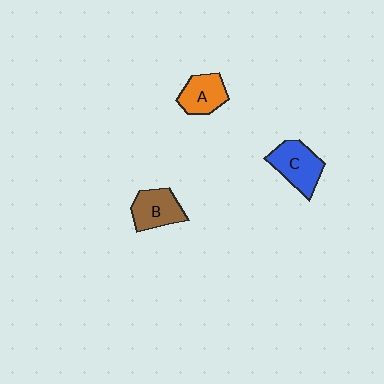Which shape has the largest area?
Shape C (blue).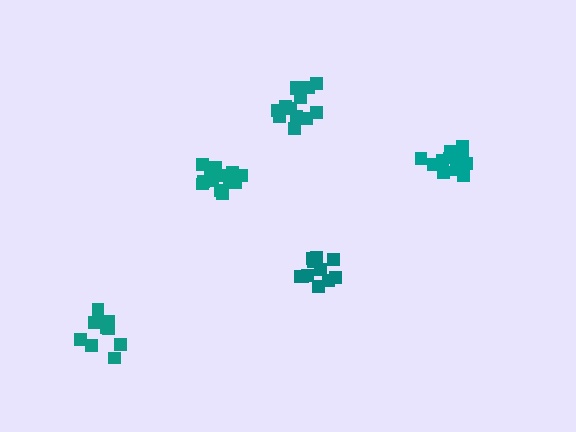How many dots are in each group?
Group 1: 13 dots, Group 2: 10 dots, Group 3: 12 dots, Group 4: 13 dots, Group 5: 11 dots (59 total).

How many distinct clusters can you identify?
There are 5 distinct clusters.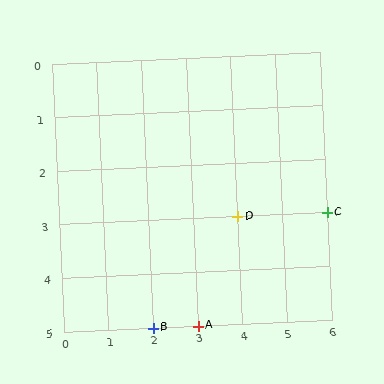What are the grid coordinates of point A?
Point A is at grid coordinates (3, 5).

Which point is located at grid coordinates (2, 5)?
Point B is at (2, 5).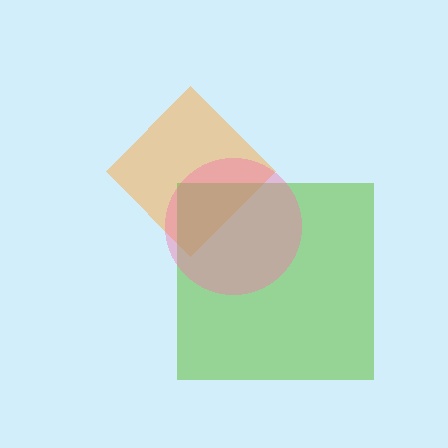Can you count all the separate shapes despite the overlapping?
Yes, there are 3 separate shapes.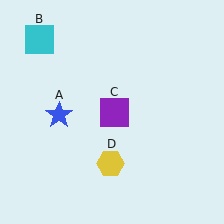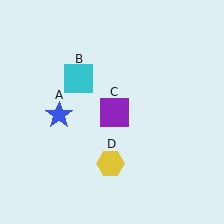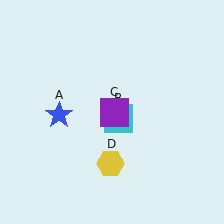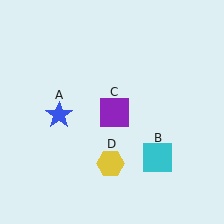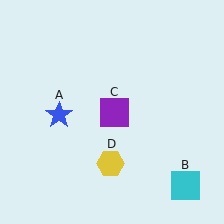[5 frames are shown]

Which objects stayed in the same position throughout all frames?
Blue star (object A) and purple square (object C) and yellow hexagon (object D) remained stationary.